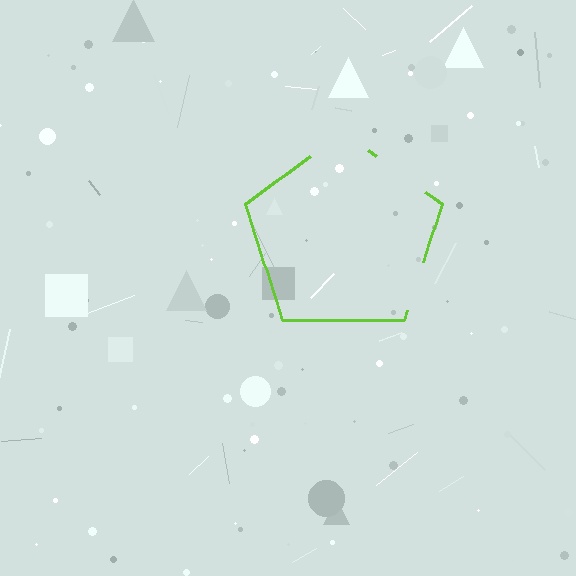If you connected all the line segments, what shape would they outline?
They would outline a pentagon.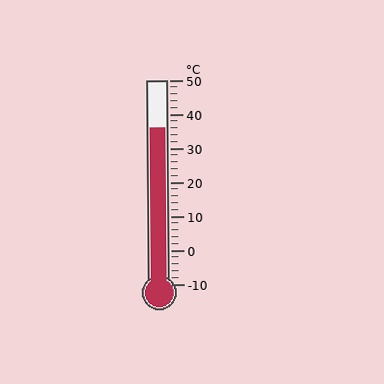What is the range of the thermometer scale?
The thermometer scale ranges from -10°C to 50°C.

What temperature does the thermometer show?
The thermometer shows approximately 36°C.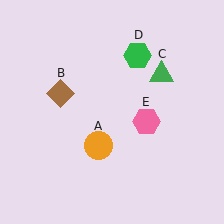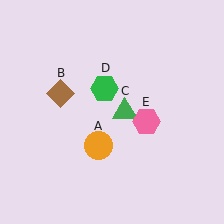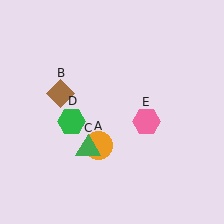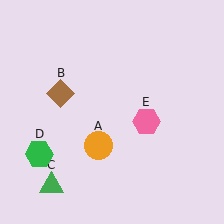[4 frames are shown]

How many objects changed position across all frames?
2 objects changed position: green triangle (object C), green hexagon (object D).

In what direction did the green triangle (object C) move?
The green triangle (object C) moved down and to the left.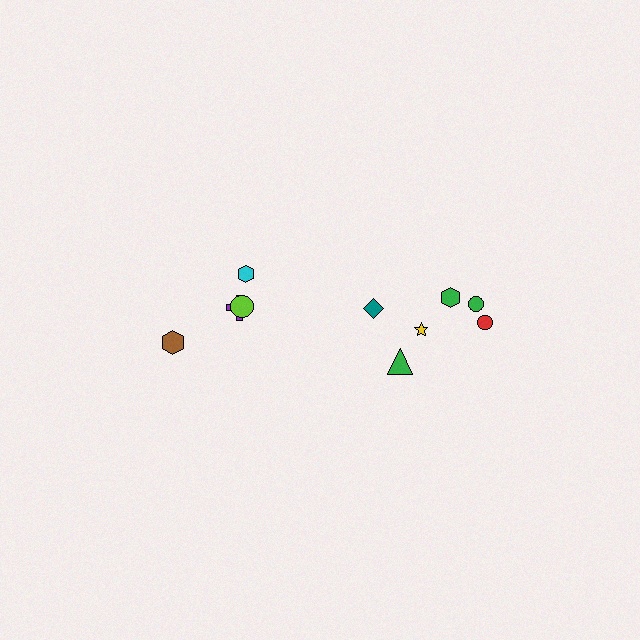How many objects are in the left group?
There are 4 objects.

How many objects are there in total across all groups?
There are 10 objects.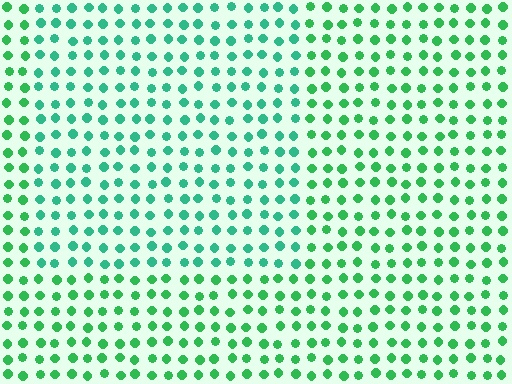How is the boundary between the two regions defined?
The boundary is defined purely by a slight shift in hue (about 24 degrees). Spacing, size, and orientation are identical on both sides.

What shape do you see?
I see a rectangle.